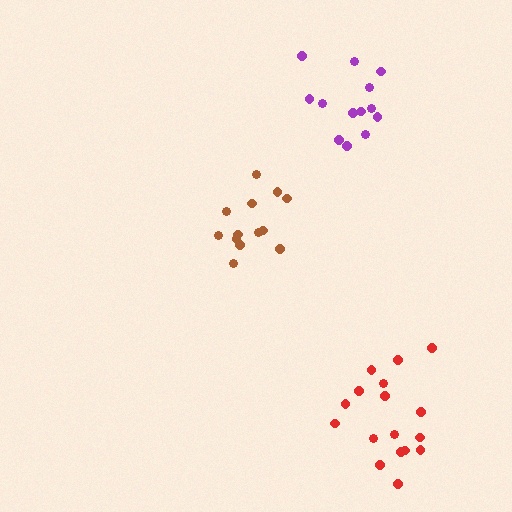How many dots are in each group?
Group 1: 17 dots, Group 2: 13 dots, Group 3: 13 dots (43 total).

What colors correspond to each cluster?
The clusters are colored: red, brown, purple.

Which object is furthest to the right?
The red cluster is rightmost.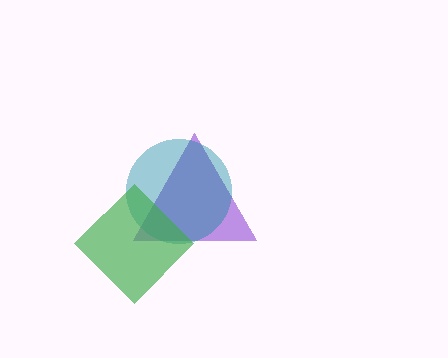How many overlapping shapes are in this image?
There are 3 overlapping shapes in the image.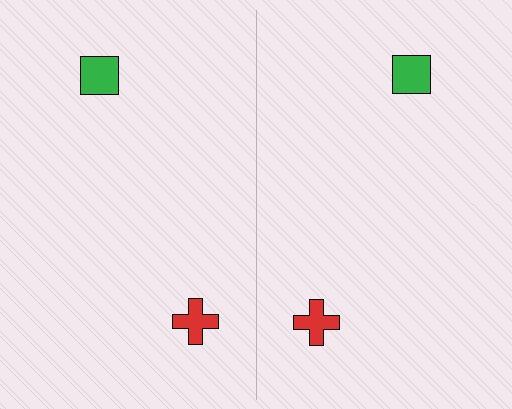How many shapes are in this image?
There are 4 shapes in this image.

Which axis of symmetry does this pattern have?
The pattern has a vertical axis of symmetry running through the center of the image.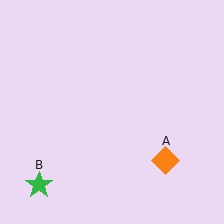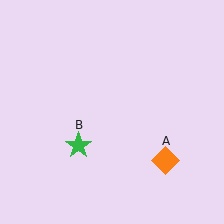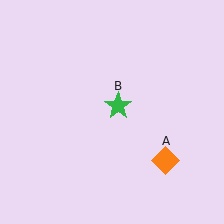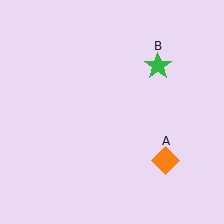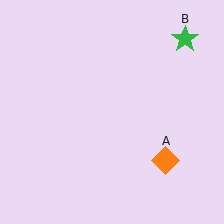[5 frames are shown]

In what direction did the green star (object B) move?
The green star (object B) moved up and to the right.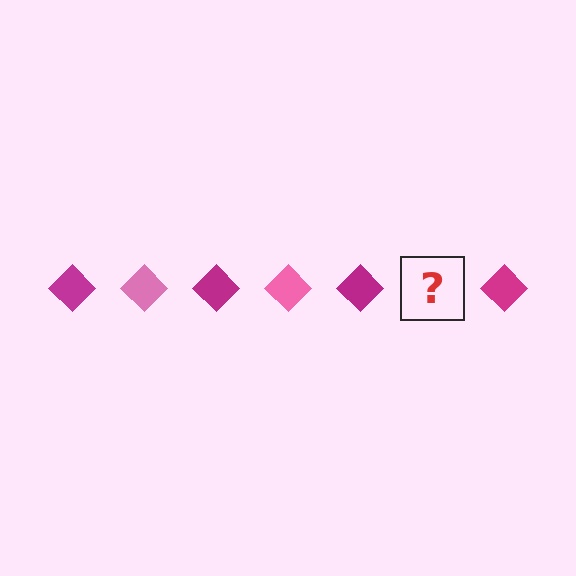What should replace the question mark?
The question mark should be replaced with a pink diamond.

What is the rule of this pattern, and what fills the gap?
The rule is that the pattern cycles through magenta, pink diamonds. The gap should be filled with a pink diamond.